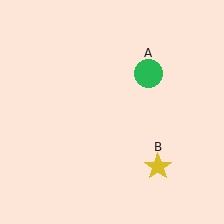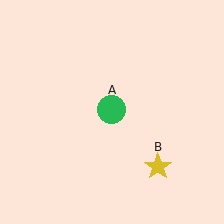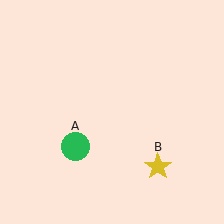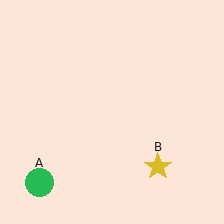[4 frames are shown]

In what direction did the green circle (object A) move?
The green circle (object A) moved down and to the left.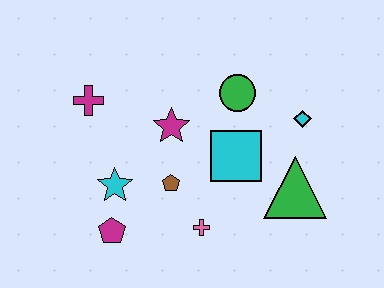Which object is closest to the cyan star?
The magenta pentagon is closest to the cyan star.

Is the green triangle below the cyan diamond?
Yes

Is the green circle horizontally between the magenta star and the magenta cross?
No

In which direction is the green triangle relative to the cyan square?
The green triangle is to the right of the cyan square.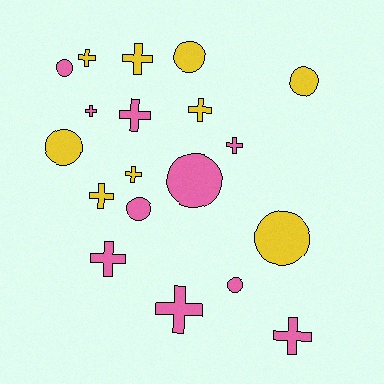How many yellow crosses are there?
There are 5 yellow crosses.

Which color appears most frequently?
Pink, with 10 objects.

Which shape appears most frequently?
Cross, with 11 objects.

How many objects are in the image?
There are 19 objects.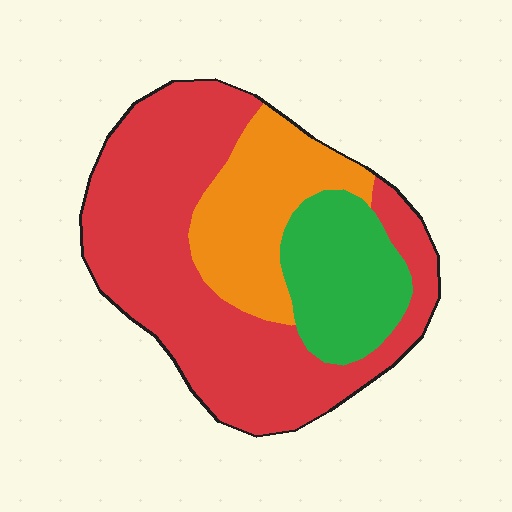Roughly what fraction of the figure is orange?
Orange covers roughly 20% of the figure.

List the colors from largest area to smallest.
From largest to smallest: red, orange, green.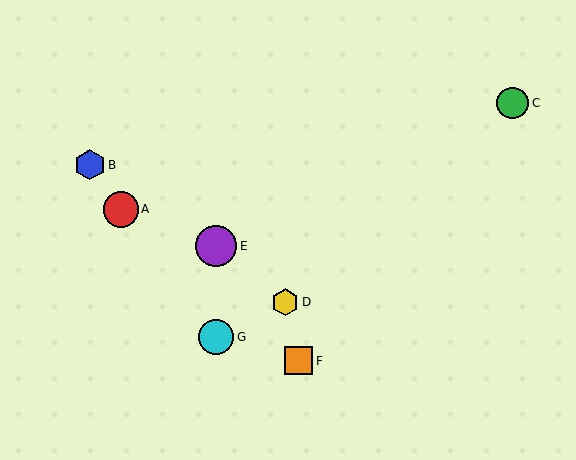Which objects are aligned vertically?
Objects E, G are aligned vertically.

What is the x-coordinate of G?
Object G is at x≈216.